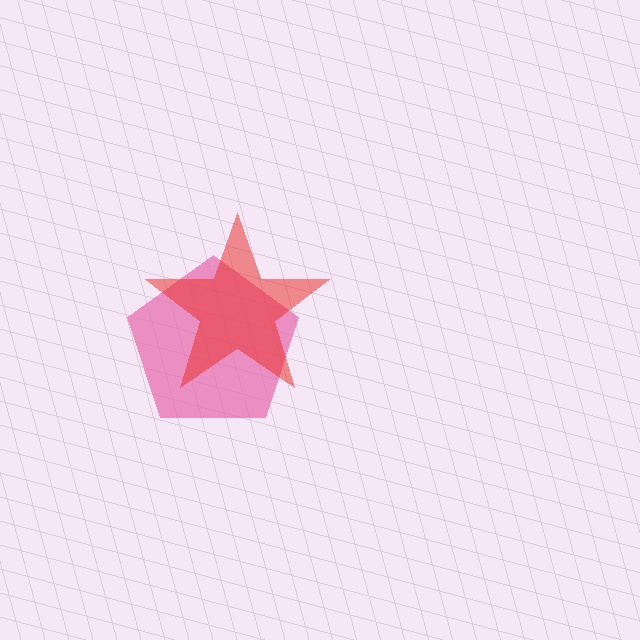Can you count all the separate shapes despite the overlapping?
Yes, there are 2 separate shapes.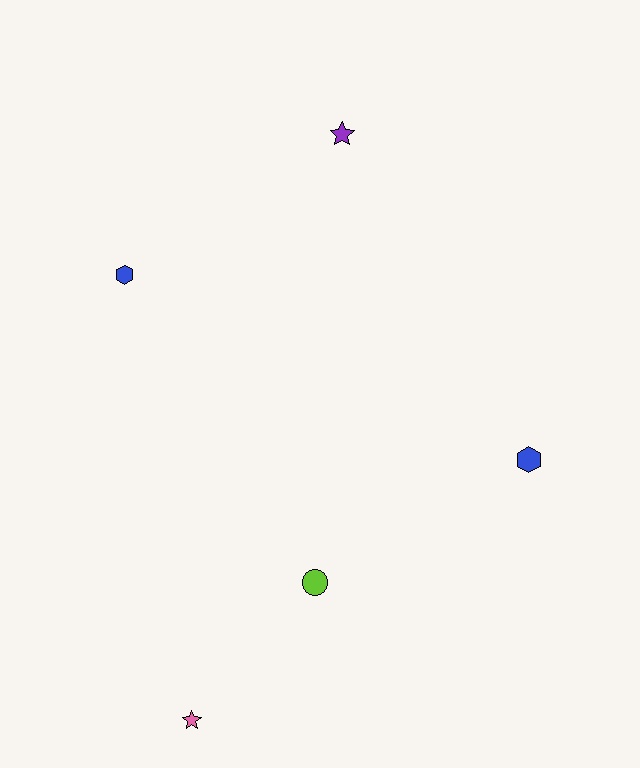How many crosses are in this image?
There are no crosses.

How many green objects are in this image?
There are no green objects.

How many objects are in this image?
There are 5 objects.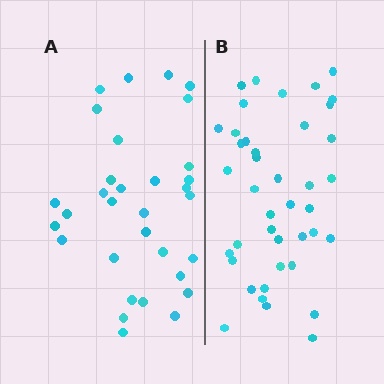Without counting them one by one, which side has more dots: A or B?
Region B (the right region) has more dots.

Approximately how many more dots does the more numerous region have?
Region B has roughly 8 or so more dots than region A.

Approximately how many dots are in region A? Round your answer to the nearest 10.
About 30 dots. (The exact count is 32, which rounds to 30.)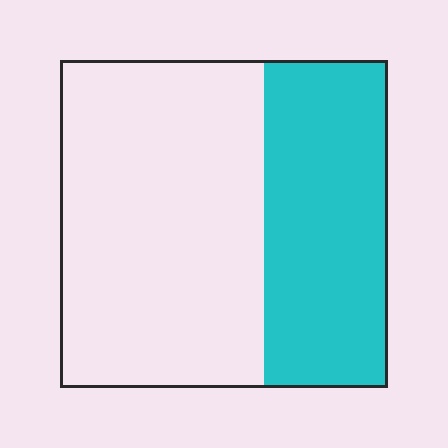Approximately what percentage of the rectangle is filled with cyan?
Approximately 40%.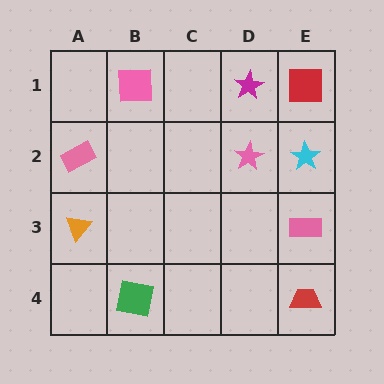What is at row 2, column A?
A pink rectangle.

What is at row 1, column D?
A magenta star.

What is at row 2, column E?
A cyan star.